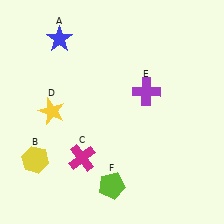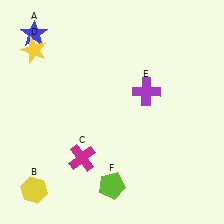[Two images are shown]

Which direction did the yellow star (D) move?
The yellow star (D) moved up.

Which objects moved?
The objects that moved are: the blue star (A), the yellow hexagon (B), the yellow star (D).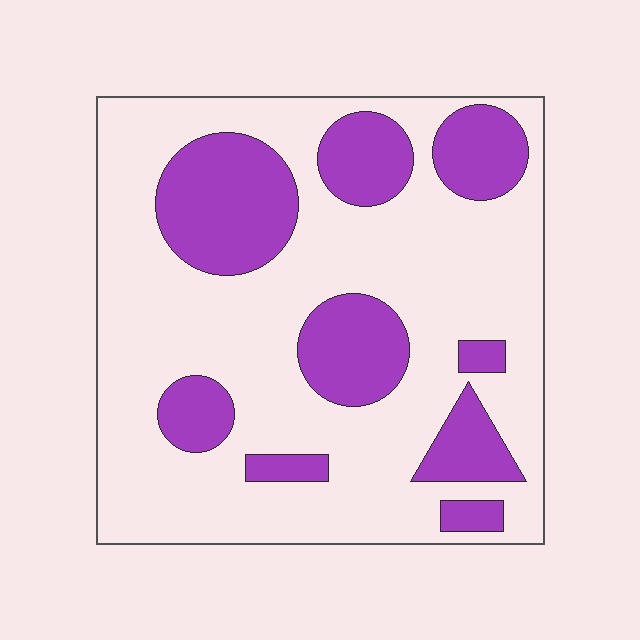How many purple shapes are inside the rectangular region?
9.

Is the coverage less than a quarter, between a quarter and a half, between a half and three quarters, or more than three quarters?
Between a quarter and a half.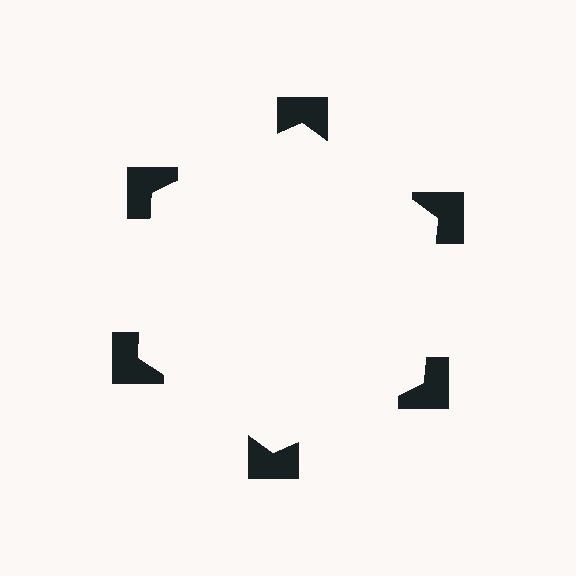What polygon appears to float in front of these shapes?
An illusory hexagon — its edges are inferred from the aligned wedge cuts in the notched squares, not physically drawn.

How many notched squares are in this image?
There are 6 — one at each vertex of the illusory hexagon.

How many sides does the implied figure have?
6 sides.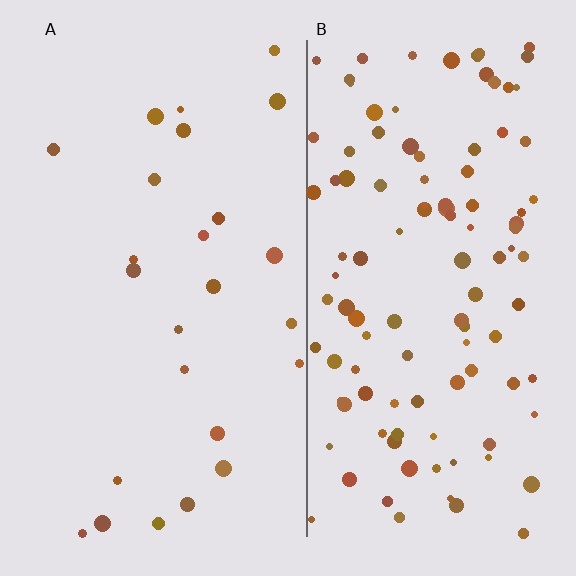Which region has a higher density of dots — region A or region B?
B (the right).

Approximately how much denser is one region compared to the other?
Approximately 4.5× — region B over region A.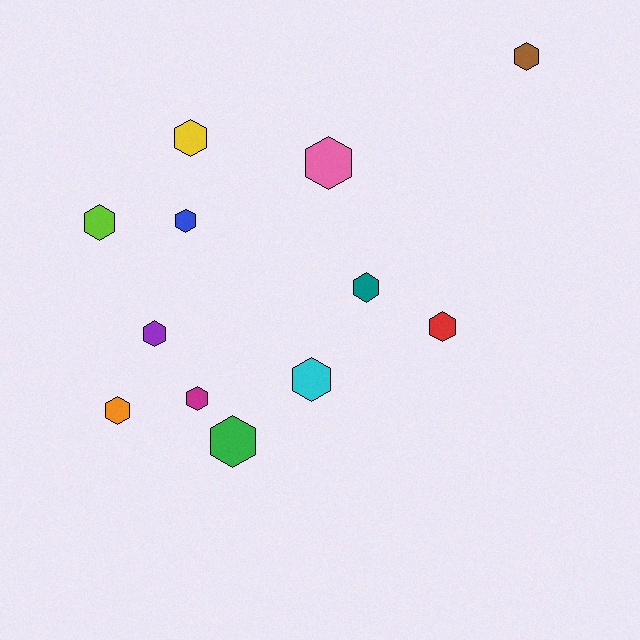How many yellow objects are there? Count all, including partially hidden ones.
There is 1 yellow object.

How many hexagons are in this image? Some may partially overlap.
There are 12 hexagons.